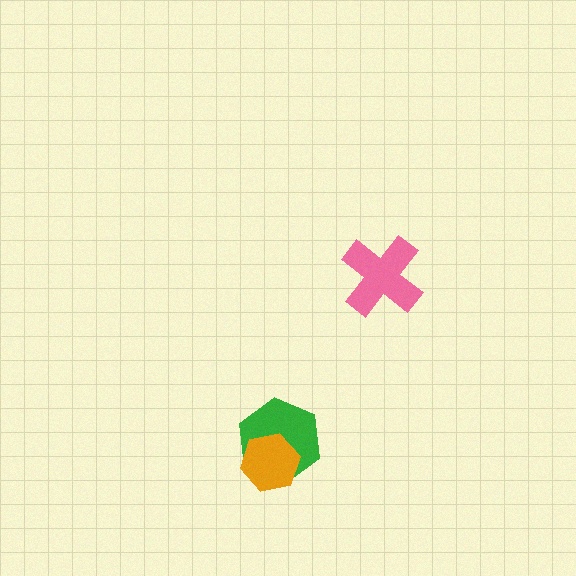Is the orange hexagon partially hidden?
No, no other shape covers it.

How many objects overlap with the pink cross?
0 objects overlap with the pink cross.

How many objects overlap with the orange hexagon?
1 object overlaps with the orange hexagon.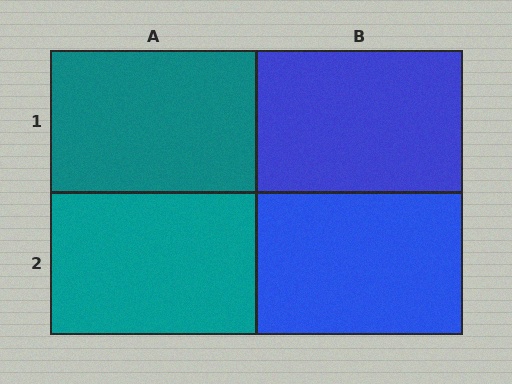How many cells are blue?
2 cells are blue.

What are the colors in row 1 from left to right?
Teal, blue.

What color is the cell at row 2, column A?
Teal.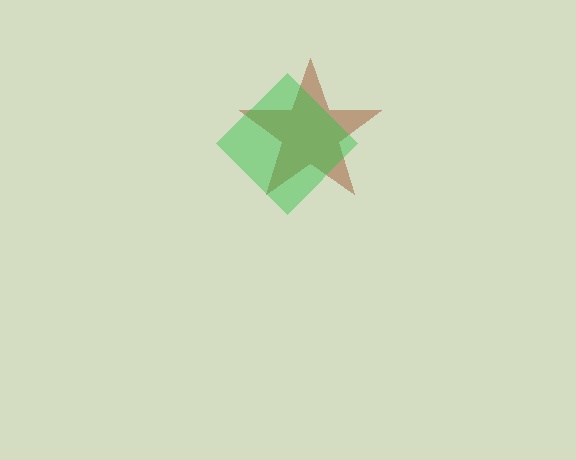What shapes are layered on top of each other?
The layered shapes are: a brown star, a green diamond.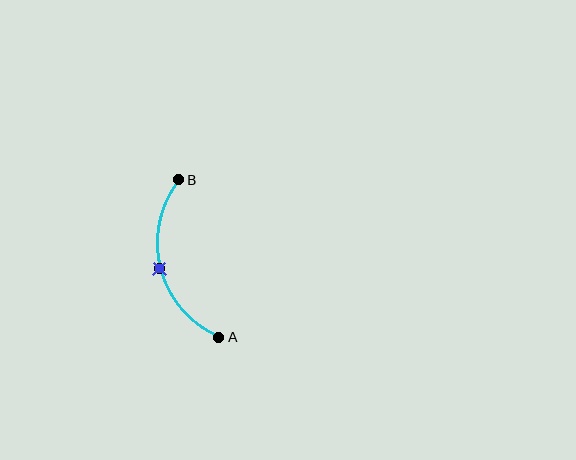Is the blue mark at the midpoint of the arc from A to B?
Yes. The blue mark lies on the arc at equal arc-length from both A and B — it is the arc midpoint.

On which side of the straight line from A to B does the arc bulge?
The arc bulges to the left of the straight line connecting A and B.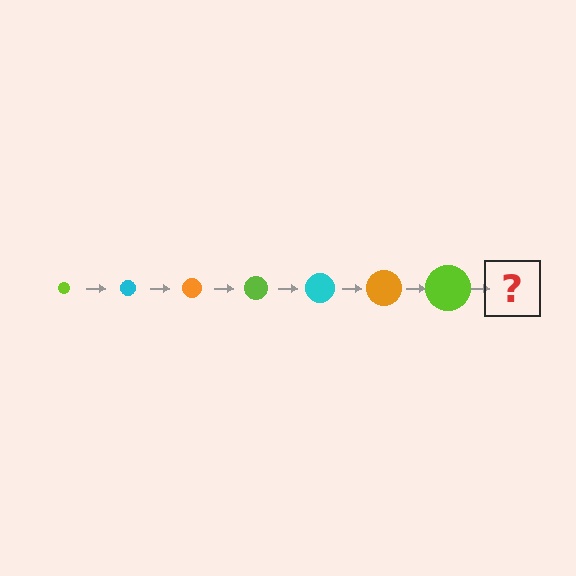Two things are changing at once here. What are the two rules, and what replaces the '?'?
The two rules are that the circle grows larger each step and the color cycles through lime, cyan, and orange. The '?' should be a cyan circle, larger than the previous one.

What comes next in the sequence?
The next element should be a cyan circle, larger than the previous one.